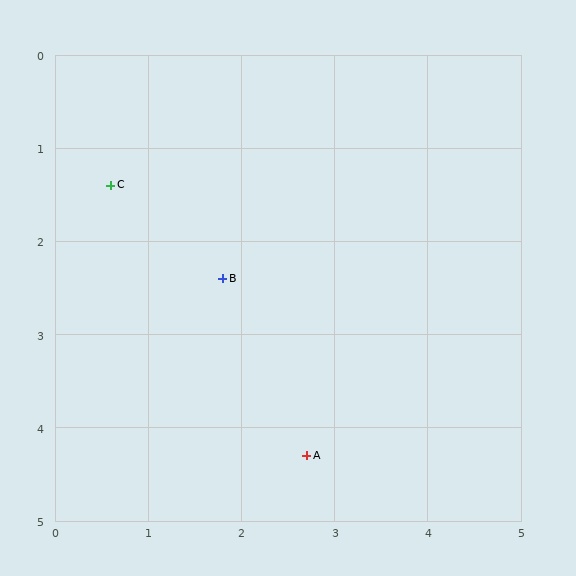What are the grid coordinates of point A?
Point A is at approximately (2.7, 4.3).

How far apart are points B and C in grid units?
Points B and C are about 1.6 grid units apart.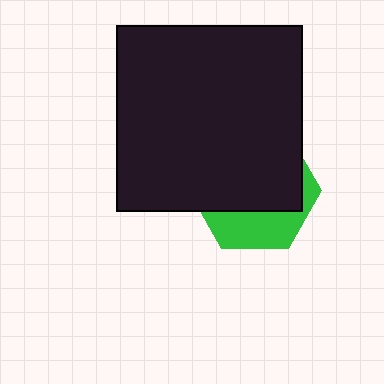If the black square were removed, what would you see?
You would see the complete green hexagon.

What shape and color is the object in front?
The object in front is a black square.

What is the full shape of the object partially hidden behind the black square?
The partially hidden object is a green hexagon.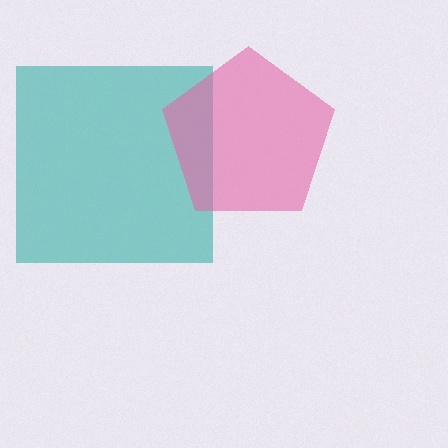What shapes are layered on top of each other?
The layered shapes are: a teal square, a pink pentagon.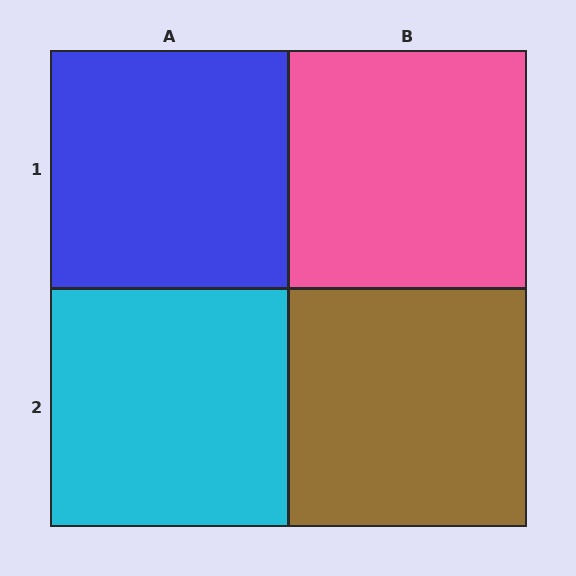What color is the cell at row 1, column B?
Pink.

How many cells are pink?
1 cell is pink.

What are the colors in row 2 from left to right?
Cyan, brown.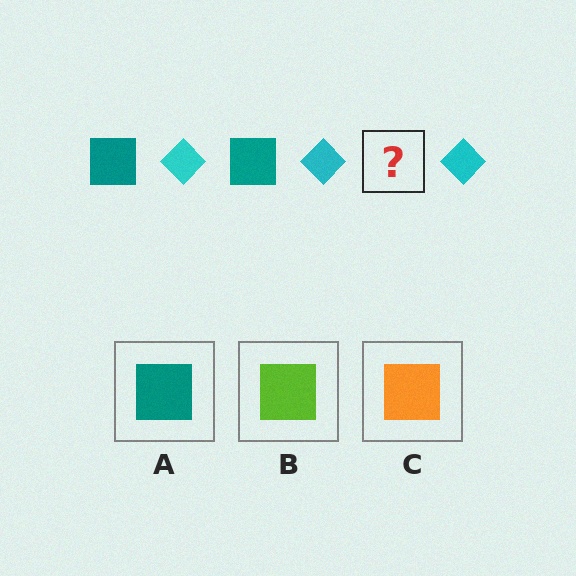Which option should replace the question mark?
Option A.